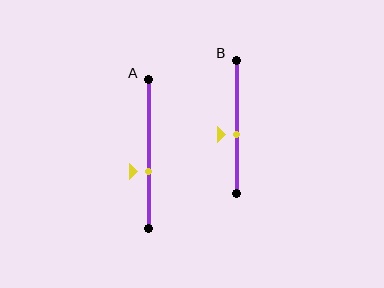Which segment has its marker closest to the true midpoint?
Segment B has its marker closest to the true midpoint.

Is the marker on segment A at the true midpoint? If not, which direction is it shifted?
No, the marker on segment A is shifted downward by about 12% of the segment length.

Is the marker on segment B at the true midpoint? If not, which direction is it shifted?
No, the marker on segment B is shifted downward by about 6% of the segment length.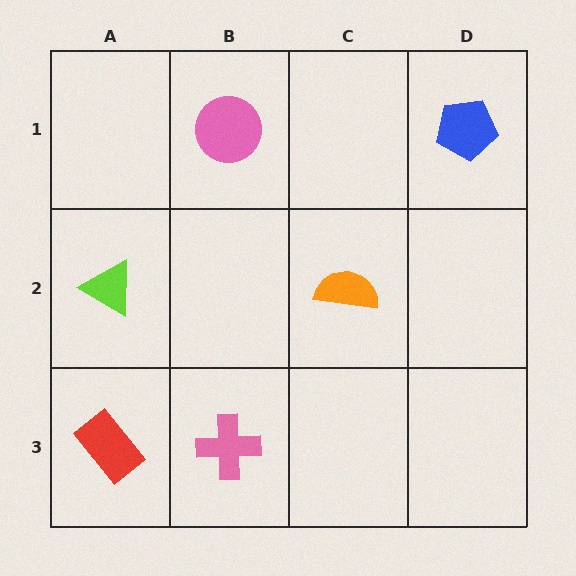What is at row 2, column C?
An orange semicircle.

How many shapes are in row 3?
2 shapes.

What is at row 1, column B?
A pink circle.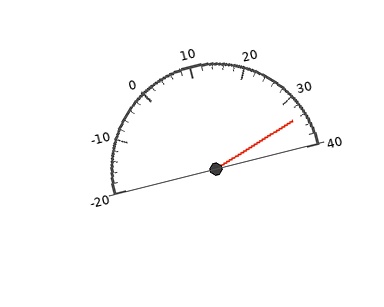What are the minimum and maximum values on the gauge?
The gauge ranges from -20 to 40.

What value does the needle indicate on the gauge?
The needle indicates approximately 34.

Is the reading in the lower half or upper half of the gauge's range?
The reading is in the upper half of the range (-20 to 40).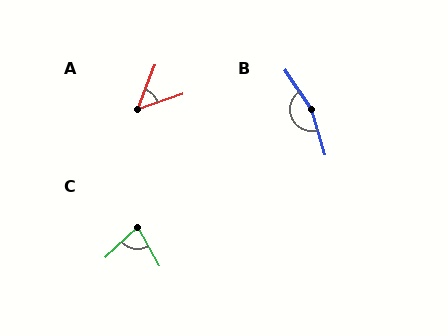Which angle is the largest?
B, at approximately 163 degrees.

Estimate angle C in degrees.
Approximately 77 degrees.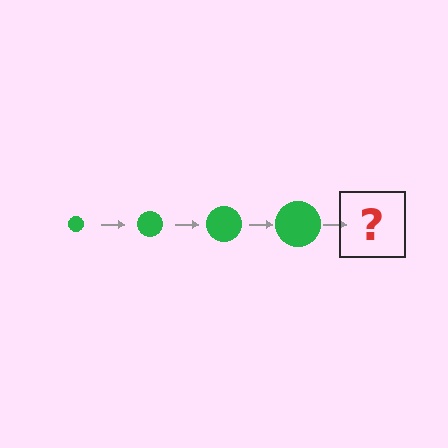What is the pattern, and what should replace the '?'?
The pattern is that the circle gets progressively larger each step. The '?' should be a green circle, larger than the previous one.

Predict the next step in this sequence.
The next step is a green circle, larger than the previous one.